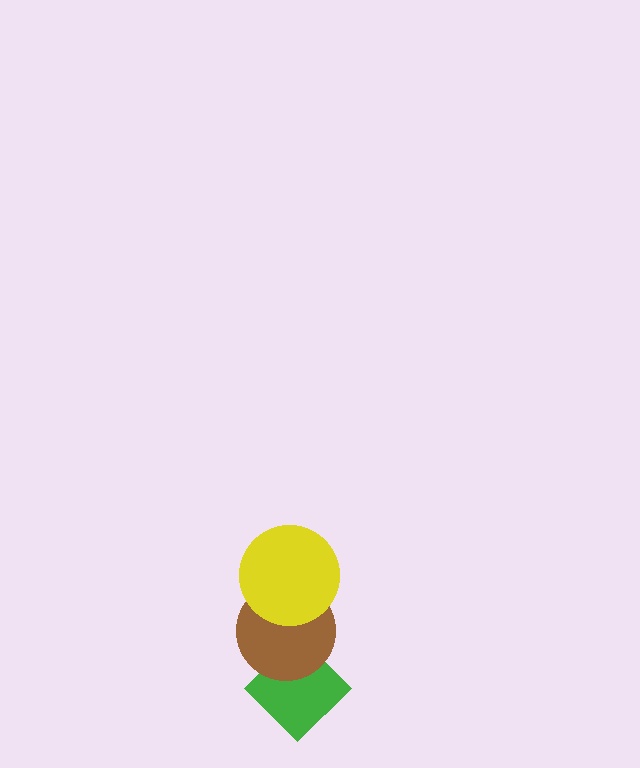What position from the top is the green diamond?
The green diamond is 3rd from the top.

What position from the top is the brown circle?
The brown circle is 2nd from the top.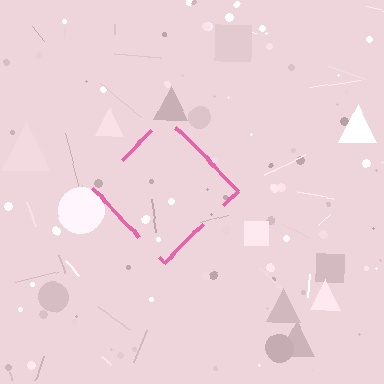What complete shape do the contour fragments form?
The contour fragments form a diamond.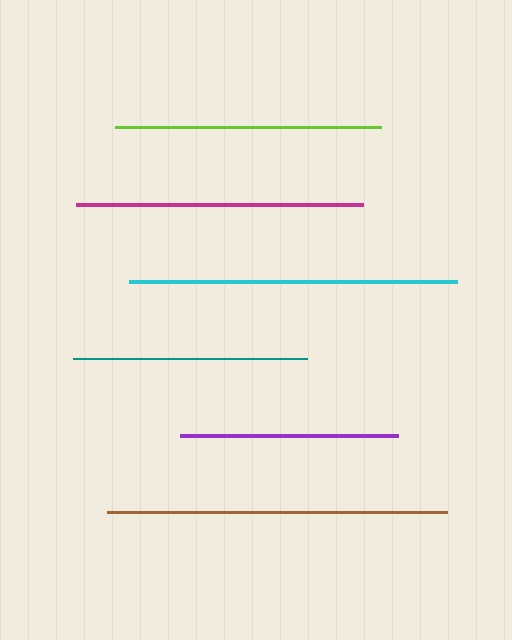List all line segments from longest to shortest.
From longest to shortest: brown, cyan, magenta, lime, teal, purple.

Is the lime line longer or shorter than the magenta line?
The magenta line is longer than the lime line.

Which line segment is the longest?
The brown line is the longest at approximately 340 pixels.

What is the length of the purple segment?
The purple segment is approximately 217 pixels long.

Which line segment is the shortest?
The purple line is the shortest at approximately 217 pixels.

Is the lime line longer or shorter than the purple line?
The lime line is longer than the purple line.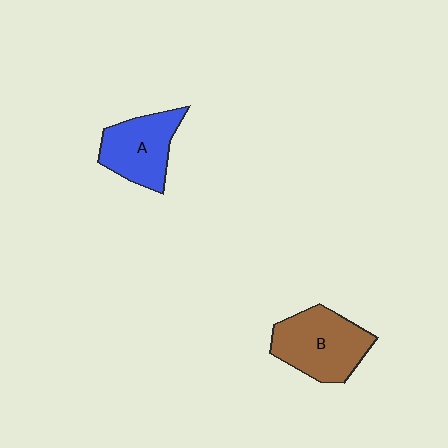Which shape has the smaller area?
Shape A (blue).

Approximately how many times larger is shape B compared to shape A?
Approximately 1.2 times.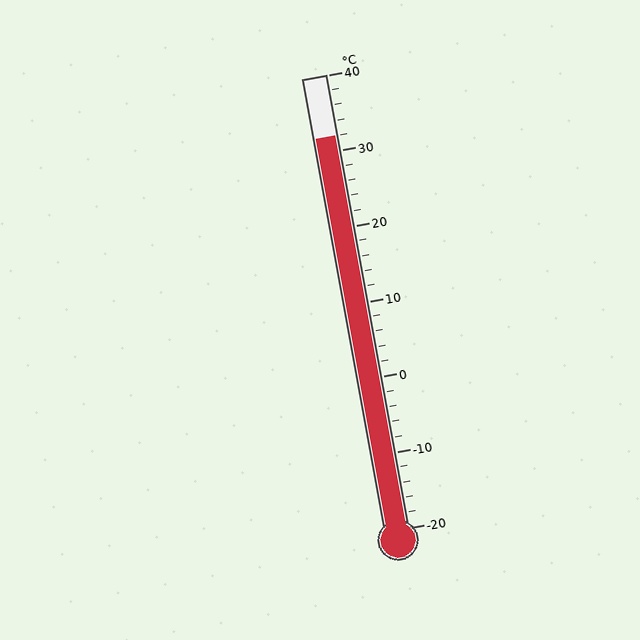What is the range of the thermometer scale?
The thermometer scale ranges from -20°C to 40°C.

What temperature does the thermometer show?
The thermometer shows approximately 32°C.